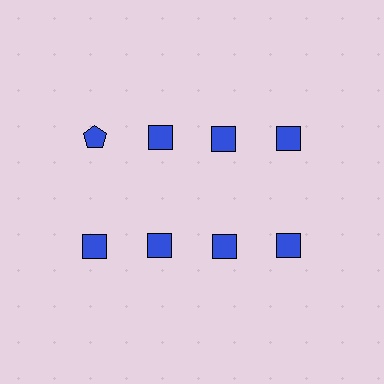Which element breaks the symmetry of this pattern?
The blue pentagon in the top row, leftmost column breaks the symmetry. All other shapes are blue squares.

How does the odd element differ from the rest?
It has a different shape: pentagon instead of square.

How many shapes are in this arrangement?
There are 8 shapes arranged in a grid pattern.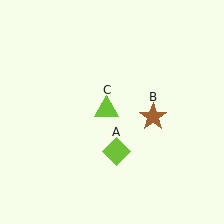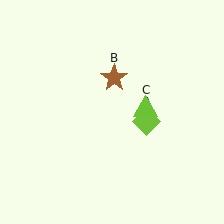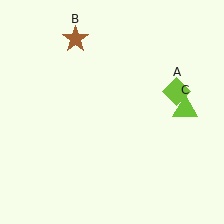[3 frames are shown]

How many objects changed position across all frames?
3 objects changed position: lime diamond (object A), brown star (object B), lime triangle (object C).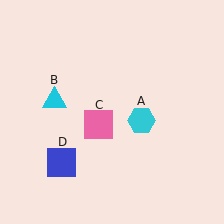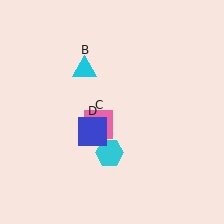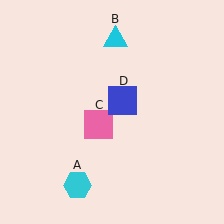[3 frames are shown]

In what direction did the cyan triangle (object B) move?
The cyan triangle (object B) moved up and to the right.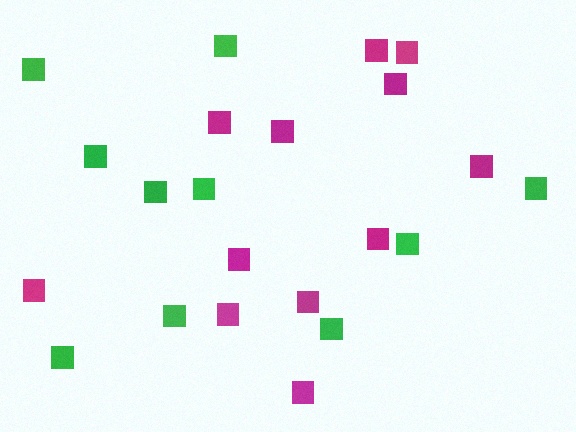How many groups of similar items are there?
There are 2 groups: one group of magenta squares (12) and one group of green squares (10).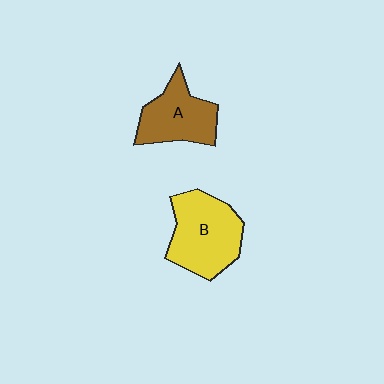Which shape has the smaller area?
Shape A (brown).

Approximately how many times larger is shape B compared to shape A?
Approximately 1.3 times.